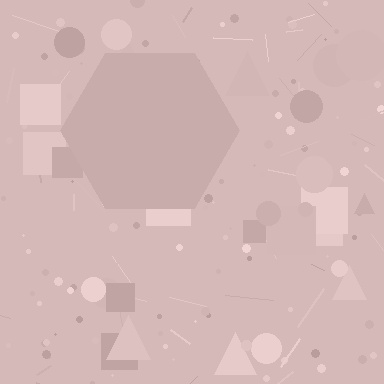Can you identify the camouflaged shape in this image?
The camouflaged shape is a hexagon.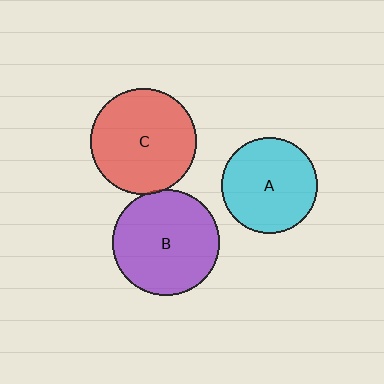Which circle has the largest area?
Circle B (purple).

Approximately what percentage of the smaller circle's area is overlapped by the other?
Approximately 5%.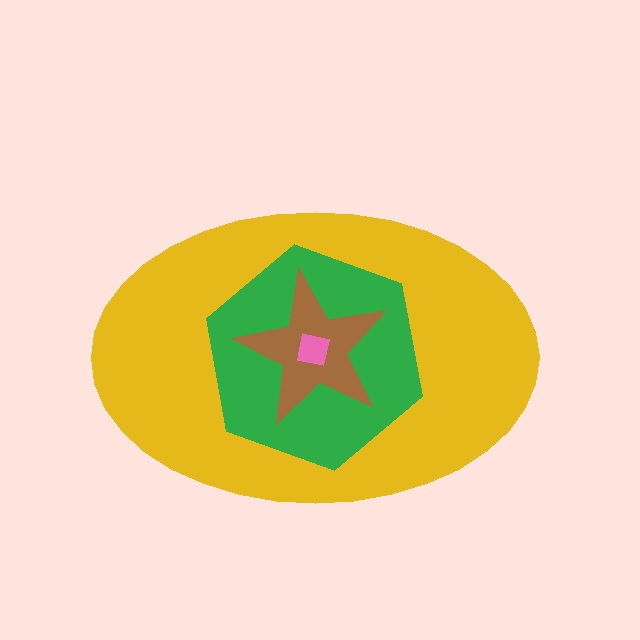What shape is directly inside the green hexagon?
The brown star.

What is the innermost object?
The pink square.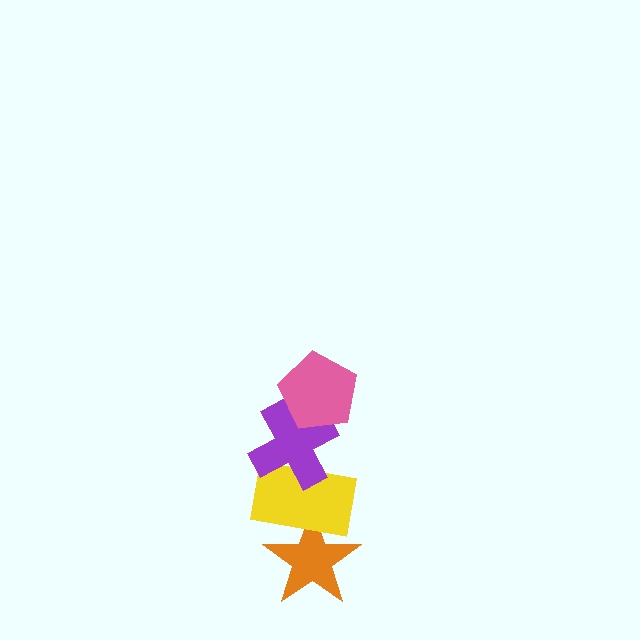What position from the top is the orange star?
The orange star is 4th from the top.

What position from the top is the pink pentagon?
The pink pentagon is 1st from the top.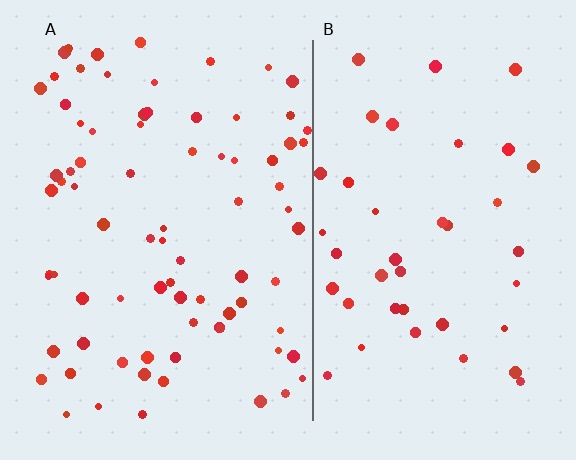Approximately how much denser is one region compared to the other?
Approximately 1.9× — region A over region B.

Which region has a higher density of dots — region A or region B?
A (the left).